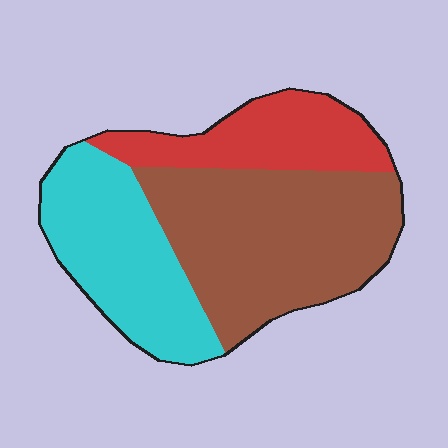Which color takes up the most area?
Brown, at roughly 45%.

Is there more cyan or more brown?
Brown.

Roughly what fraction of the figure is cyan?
Cyan takes up about one third (1/3) of the figure.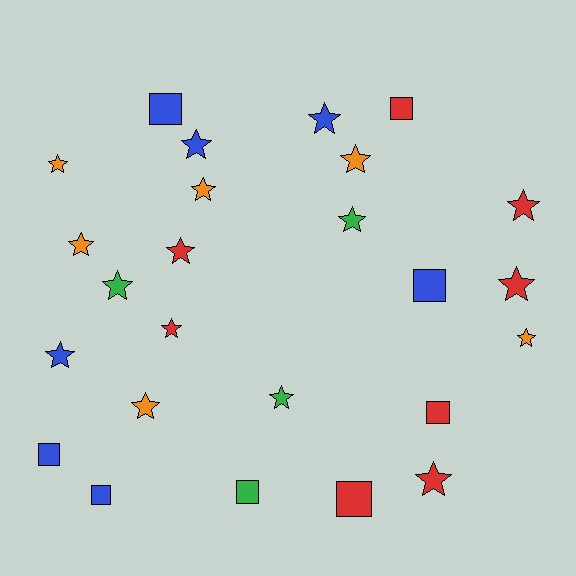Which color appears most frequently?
Red, with 8 objects.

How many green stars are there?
There are 3 green stars.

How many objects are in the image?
There are 25 objects.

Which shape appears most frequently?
Star, with 17 objects.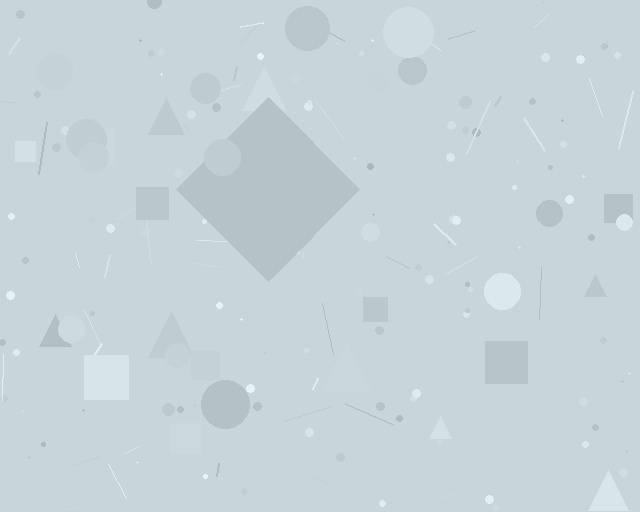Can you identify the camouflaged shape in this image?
The camouflaged shape is a diamond.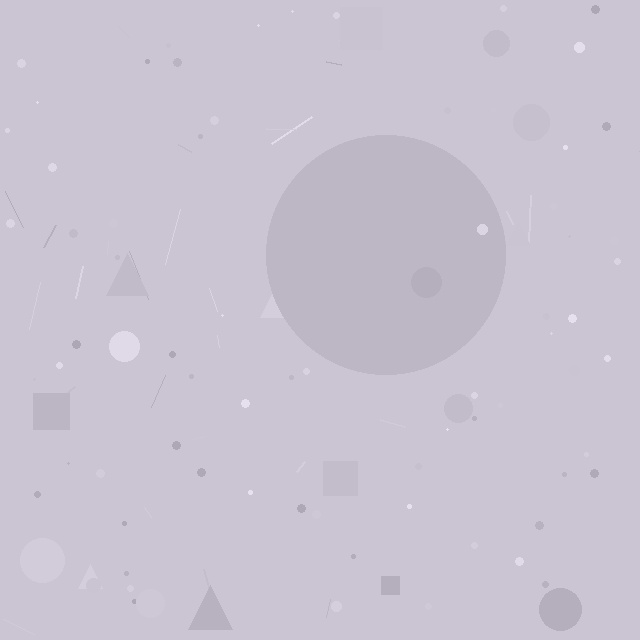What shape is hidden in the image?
A circle is hidden in the image.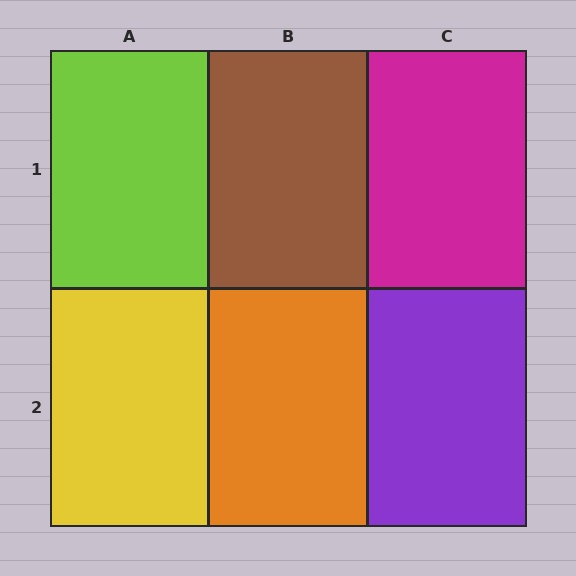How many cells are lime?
1 cell is lime.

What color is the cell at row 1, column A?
Lime.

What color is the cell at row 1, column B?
Brown.